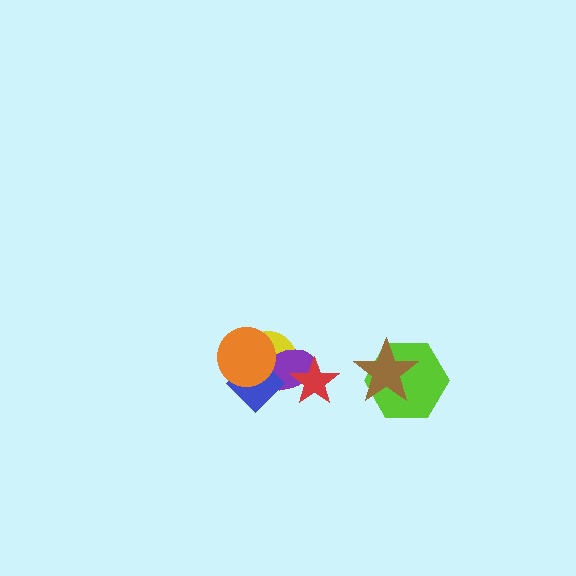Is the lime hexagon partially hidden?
Yes, it is partially covered by another shape.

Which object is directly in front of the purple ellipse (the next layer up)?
The red star is directly in front of the purple ellipse.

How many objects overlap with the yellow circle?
3 objects overlap with the yellow circle.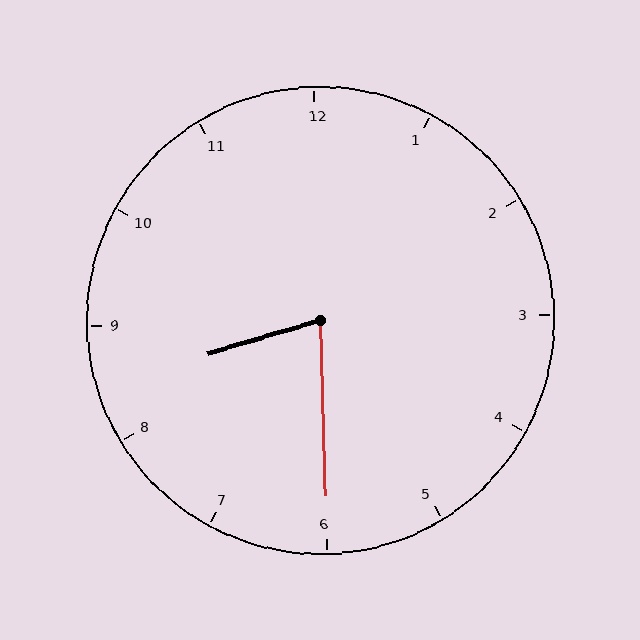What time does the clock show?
8:30.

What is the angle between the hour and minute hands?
Approximately 75 degrees.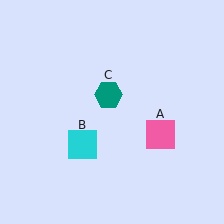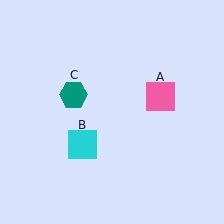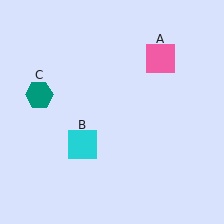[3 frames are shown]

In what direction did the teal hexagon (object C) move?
The teal hexagon (object C) moved left.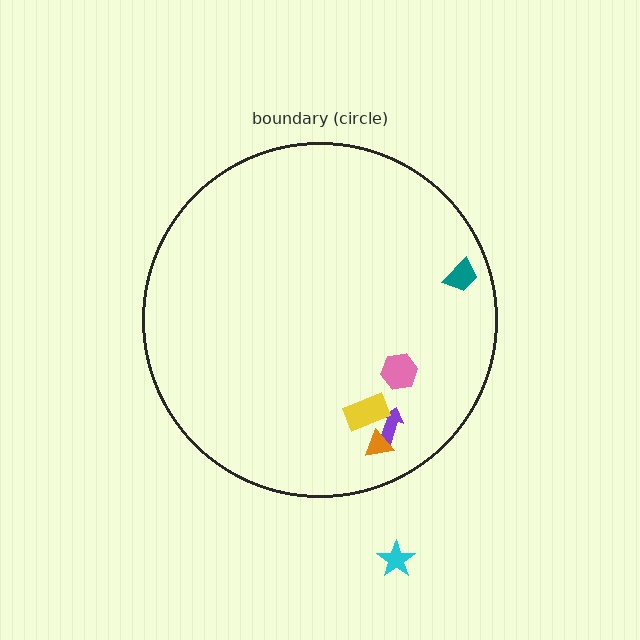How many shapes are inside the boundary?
5 inside, 1 outside.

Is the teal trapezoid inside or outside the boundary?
Inside.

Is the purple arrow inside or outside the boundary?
Inside.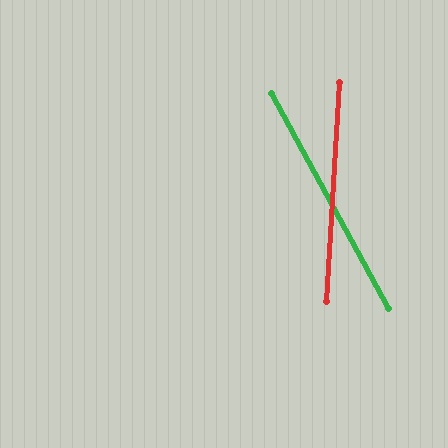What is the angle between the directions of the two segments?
Approximately 32 degrees.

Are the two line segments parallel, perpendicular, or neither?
Neither parallel nor perpendicular — they differ by about 32°.